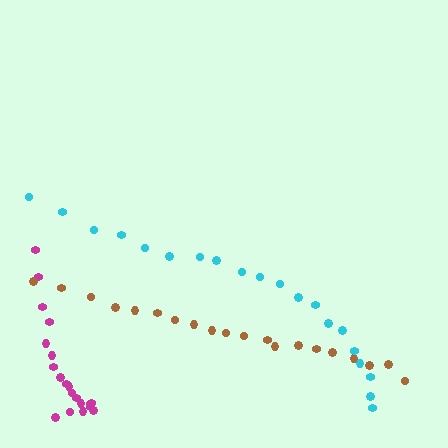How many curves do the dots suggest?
There are 3 distinct paths.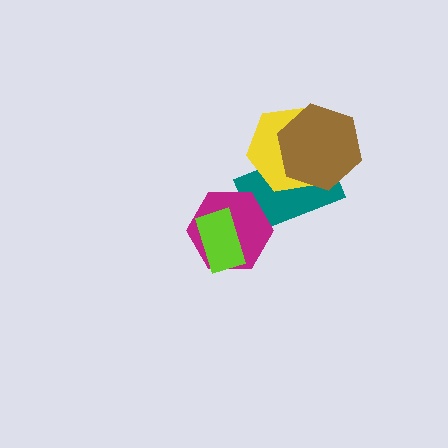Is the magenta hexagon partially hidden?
Yes, it is partially covered by another shape.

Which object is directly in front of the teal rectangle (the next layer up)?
The magenta hexagon is directly in front of the teal rectangle.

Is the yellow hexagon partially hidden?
Yes, it is partially covered by another shape.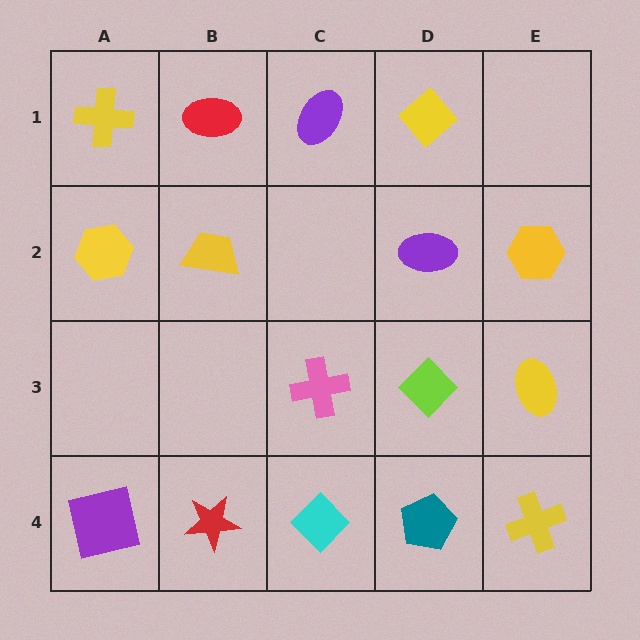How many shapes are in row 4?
5 shapes.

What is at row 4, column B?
A red star.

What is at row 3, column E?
A yellow ellipse.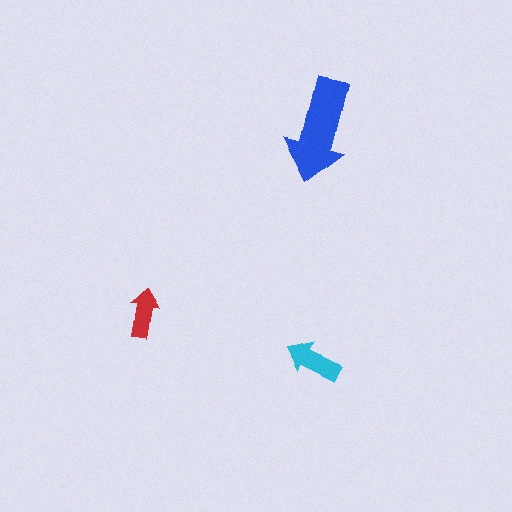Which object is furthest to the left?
The red arrow is leftmost.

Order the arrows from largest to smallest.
the blue one, the cyan one, the red one.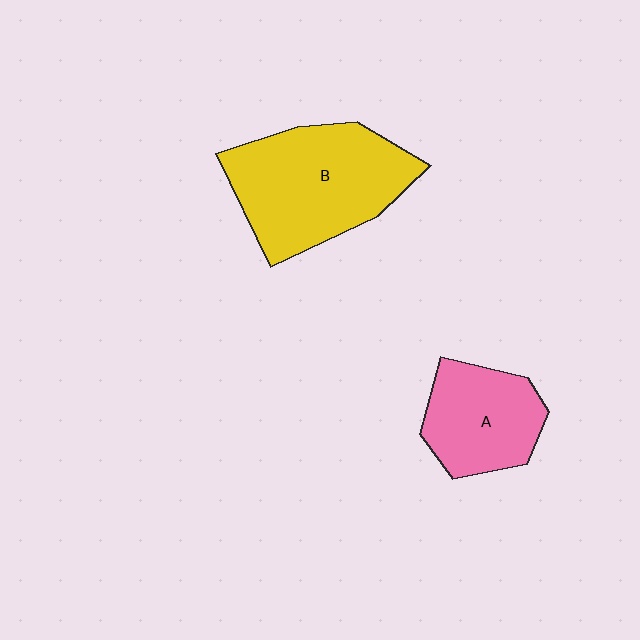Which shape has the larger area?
Shape B (yellow).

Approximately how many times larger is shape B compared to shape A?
Approximately 1.6 times.